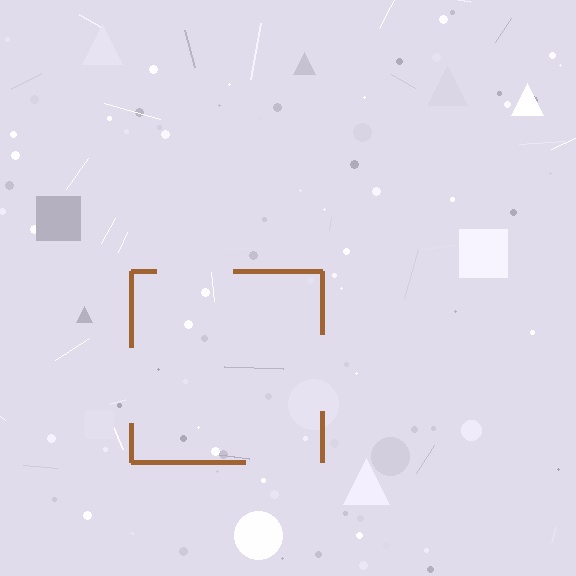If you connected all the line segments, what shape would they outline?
They would outline a square.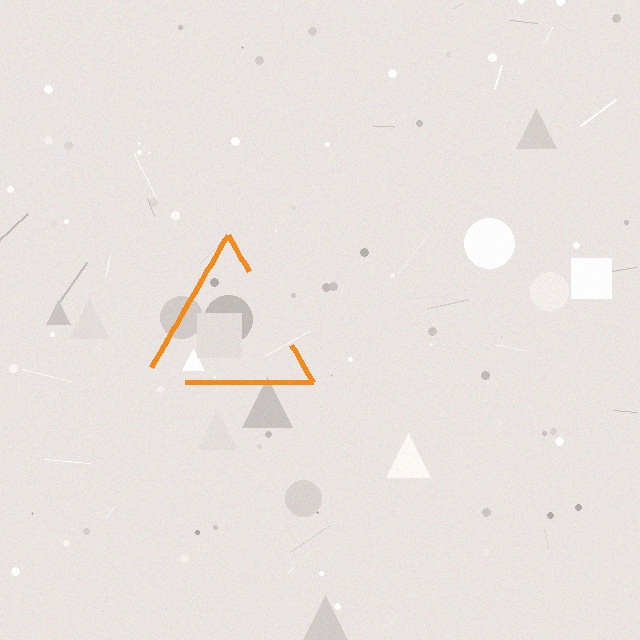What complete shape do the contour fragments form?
The contour fragments form a triangle.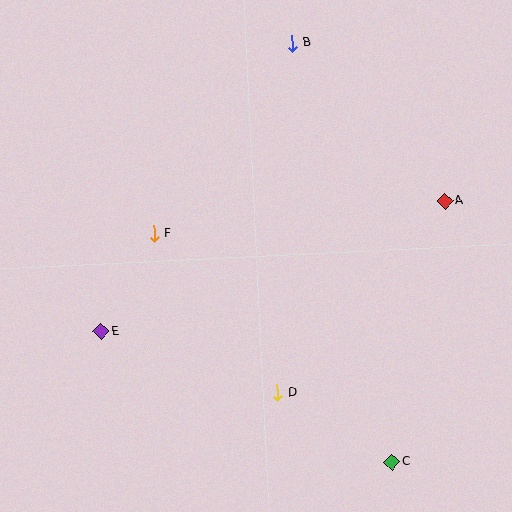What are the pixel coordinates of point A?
Point A is at (445, 201).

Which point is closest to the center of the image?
Point F at (154, 234) is closest to the center.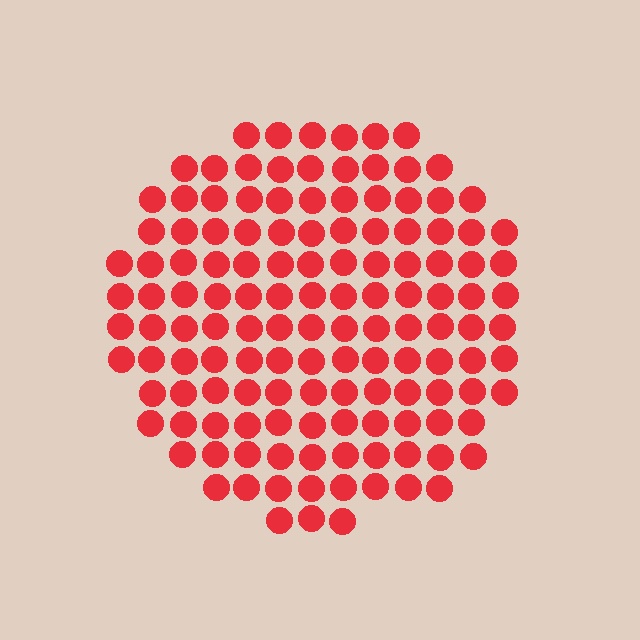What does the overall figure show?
The overall figure shows a circle.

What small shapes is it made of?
It is made of small circles.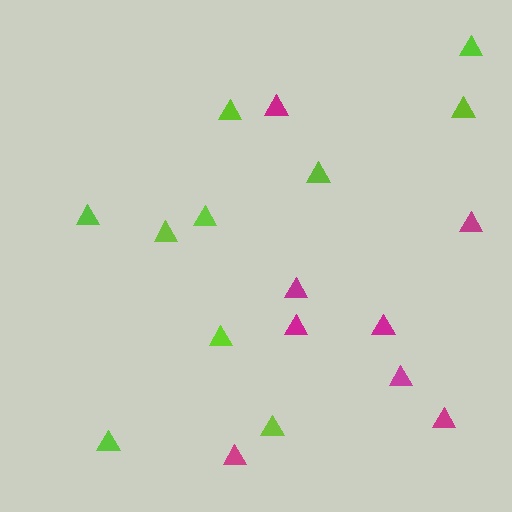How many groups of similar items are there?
There are 2 groups: one group of magenta triangles (8) and one group of lime triangles (10).